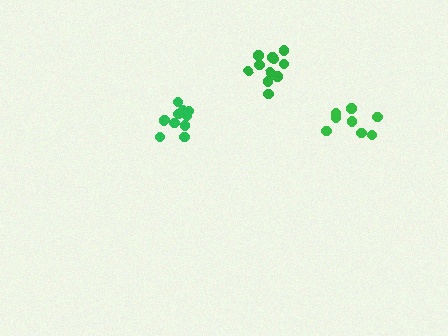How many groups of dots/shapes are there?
There are 3 groups.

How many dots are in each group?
Group 1: 8 dots, Group 2: 12 dots, Group 3: 12 dots (32 total).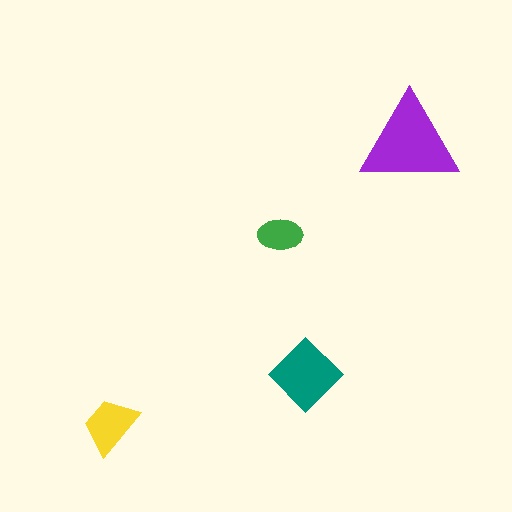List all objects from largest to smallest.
The purple triangle, the teal diamond, the yellow trapezoid, the green ellipse.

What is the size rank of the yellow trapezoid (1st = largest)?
3rd.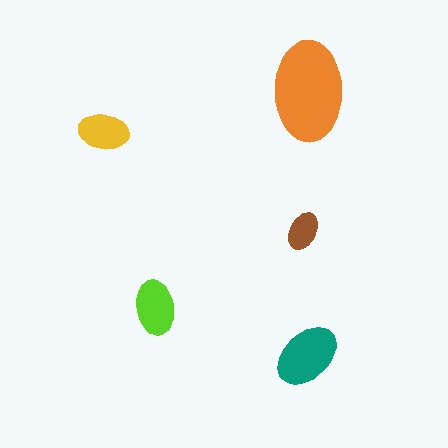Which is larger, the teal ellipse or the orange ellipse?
The orange one.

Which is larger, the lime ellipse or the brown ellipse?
The lime one.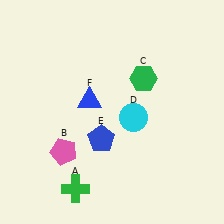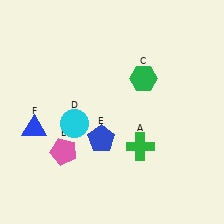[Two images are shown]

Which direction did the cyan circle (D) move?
The cyan circle (D) moved left.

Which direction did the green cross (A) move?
The green cross (A) moved right.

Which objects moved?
The objects that moved are: the green cross (A), the cyan circle (D), the blue triangle (F).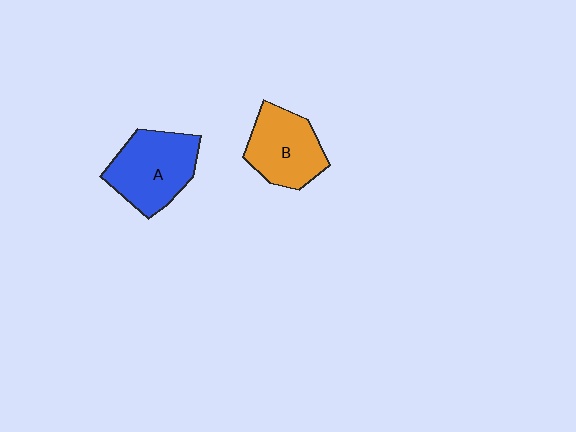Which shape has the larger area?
Shape A (blue).